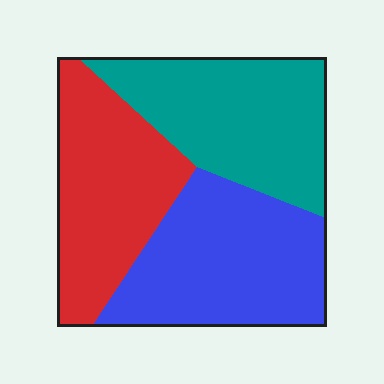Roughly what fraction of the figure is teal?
Teal covers roughly 35% of the figure.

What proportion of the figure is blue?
Blue covers around 35% of the figure.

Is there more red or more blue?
Blue.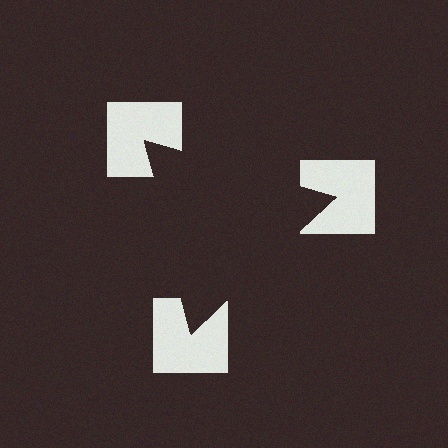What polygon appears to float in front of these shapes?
An illusory triangle — its edges are inferred from the aligned wedge cuts in the notched squares, not physically drawn.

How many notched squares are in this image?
There are 3 — one at each vertex of the illusory triangle.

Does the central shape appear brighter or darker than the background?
It typically appears slightly darker than the background, even though no actual brightness change is drawn.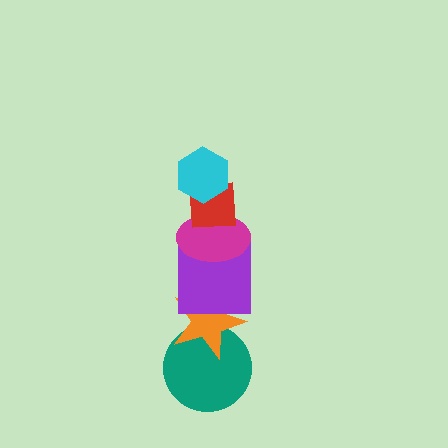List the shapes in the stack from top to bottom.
From top to bottom: the cyan hexagon, the red square, the magenta ellipse, the purple square, the orange star, the teal circle.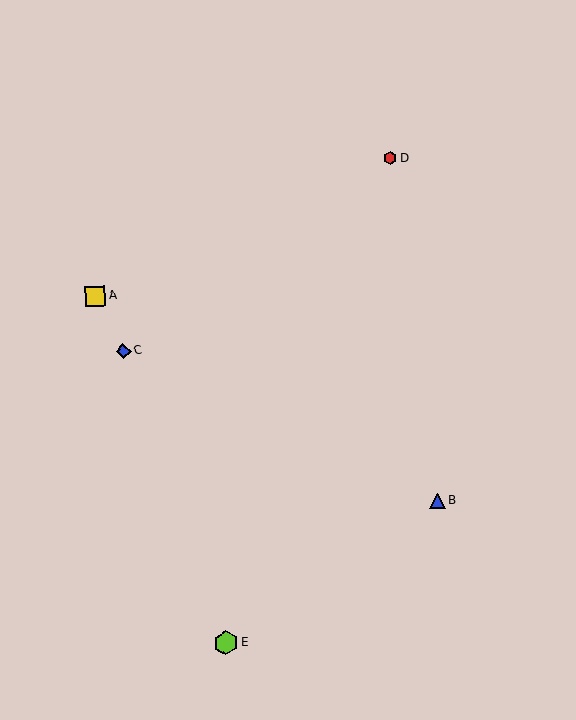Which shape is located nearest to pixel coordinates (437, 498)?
The blue triangle (labeled B) at (438, 501) is nearest to that location.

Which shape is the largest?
The lime hexagon (labeled E) is the largest.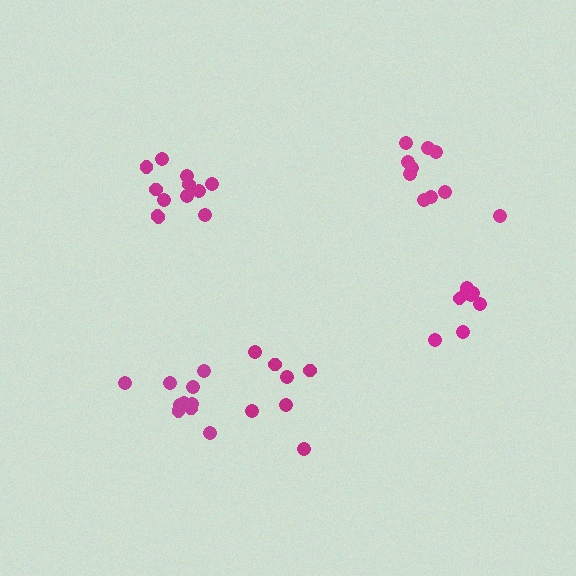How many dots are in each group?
Group 1: 10 dots, Group 2: 7 dots, Group 3: 8 dots, Group 4: 10 dots, Group 5: 12 dots (47 total).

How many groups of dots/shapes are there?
There are 5 groups.